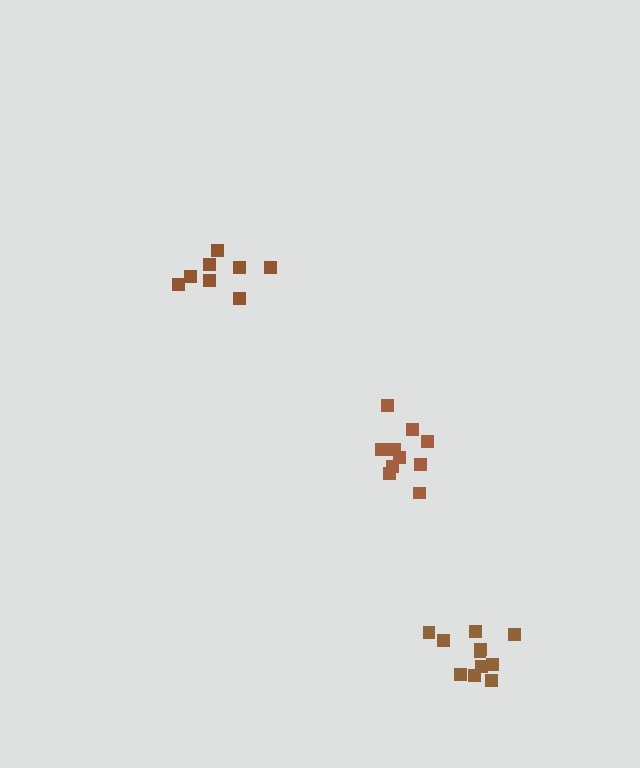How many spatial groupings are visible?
There are 3 spatial groupings.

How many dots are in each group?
Group 1: 8 dots, Group 2: 10 dots, Group 3: 11 dots (29 total).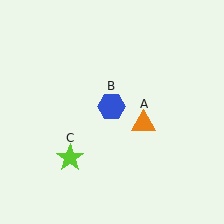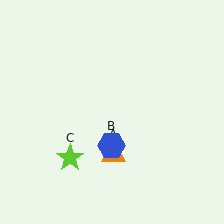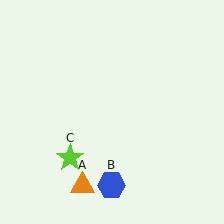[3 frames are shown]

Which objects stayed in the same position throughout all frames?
Lime star (object C) remained stationary.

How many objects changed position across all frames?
2 objects changed position: orange triangle (object A), blue hexagon (object B).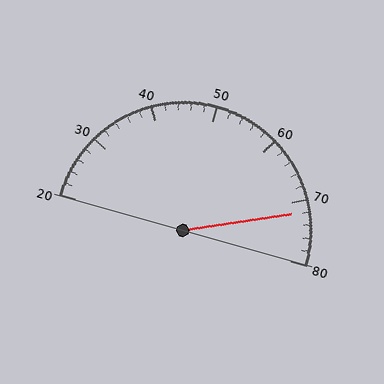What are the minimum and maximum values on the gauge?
The gauge ranges from 20 to 80.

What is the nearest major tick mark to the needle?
The nearest major tick mark is 70.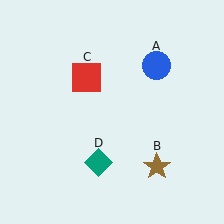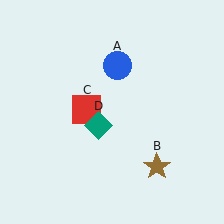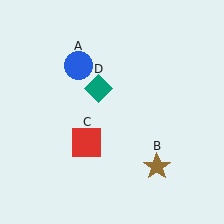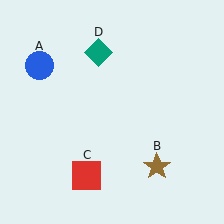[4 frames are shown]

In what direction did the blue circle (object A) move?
The blue circle (object A) moved left.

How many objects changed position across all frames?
3 objects changed position: blue circle (object A), red square (object C), teal diamond (object D).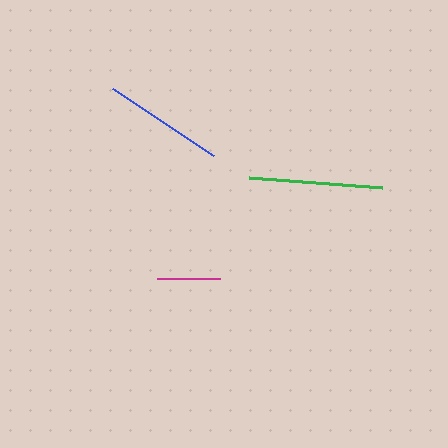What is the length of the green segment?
The green segment is approximately 134 pixels long.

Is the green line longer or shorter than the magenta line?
The green line is longer than the magenta line.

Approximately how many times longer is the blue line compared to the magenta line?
The blue line is approximately 1.9 times the length of the magenta line.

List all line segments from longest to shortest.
From longest to shortest: green, blue, magenta.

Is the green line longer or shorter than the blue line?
The green line is longer than the blue line.